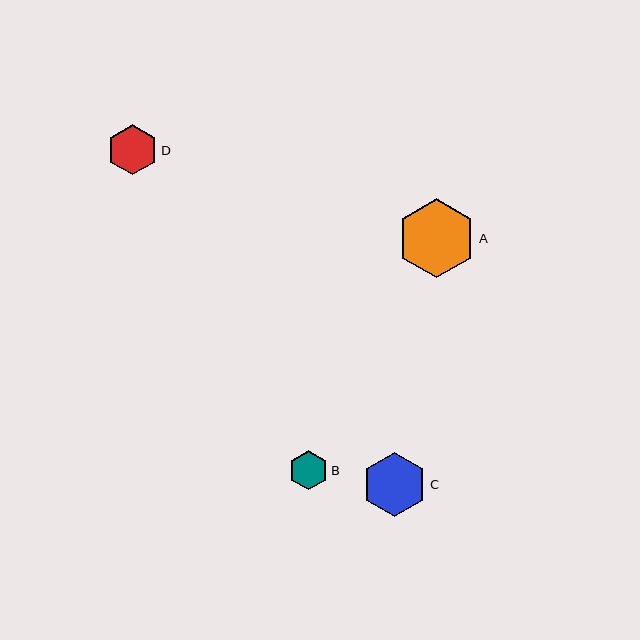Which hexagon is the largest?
Hexagon A is the largest with a size of approximately 79 pixels.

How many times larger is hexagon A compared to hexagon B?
Hexagon A is approximately 2.0 times the size of hexagon B.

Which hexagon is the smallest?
Hexagon B is the smallest with a size of approximately 40 pixels.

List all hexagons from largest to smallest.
From largest to smallest: A, C, D, B.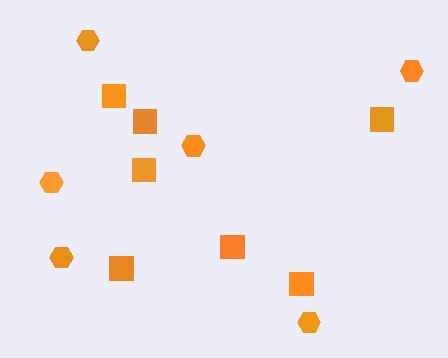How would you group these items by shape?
There are 2 groups: one group of hexagons (6) and one group of squares (7).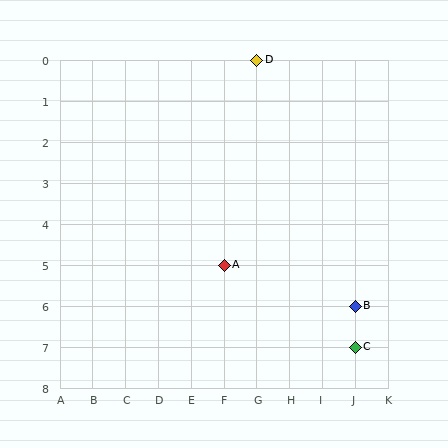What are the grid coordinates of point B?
Point B is at grid coordinates (J, 6).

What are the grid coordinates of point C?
Point C is at grid coordinates (J, 7).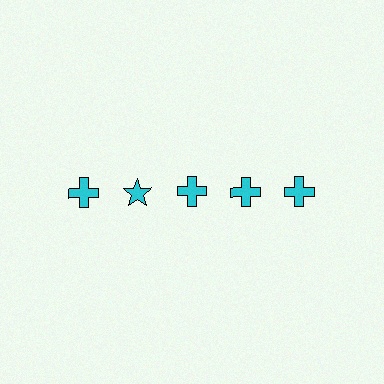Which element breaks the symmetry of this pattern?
The cyan star in the top row, second from left column breaks the symmetry. All other shapes are cyan crosses.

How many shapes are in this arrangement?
There are 5 shapes arranged in a grid pattern.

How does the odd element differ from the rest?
It has a different shape: star instead of cross.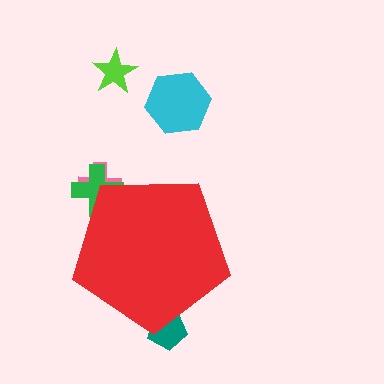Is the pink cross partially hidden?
Yes, the pink cross is partially hidden behind the red pentagon.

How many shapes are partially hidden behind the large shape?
3 shapes are partially hidden.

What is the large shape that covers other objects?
A red pentagon.